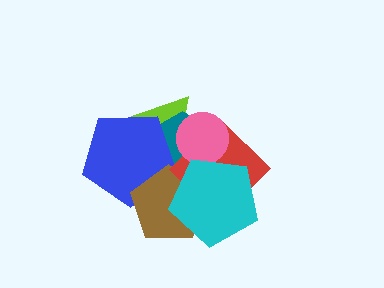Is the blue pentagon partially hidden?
Yes, it is partially covered by another shape.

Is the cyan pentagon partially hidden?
No, no other shape covers it.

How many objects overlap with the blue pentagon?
3 objects overlap with the blue pentagon.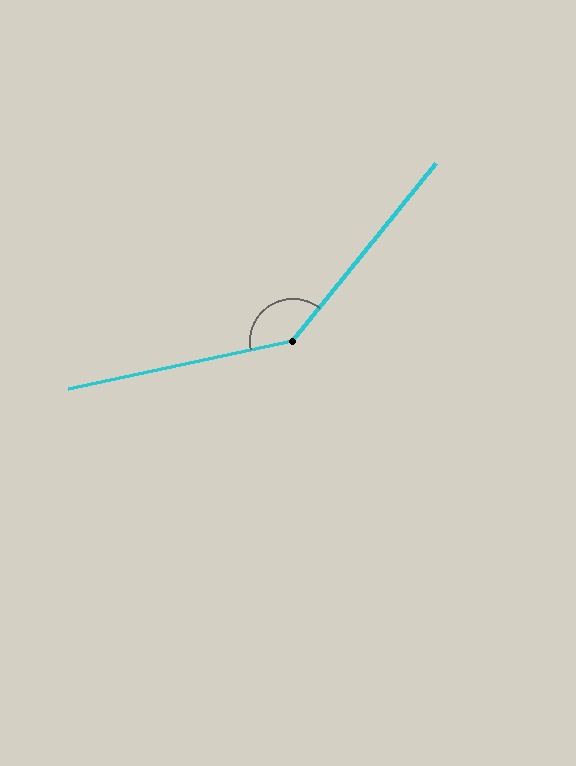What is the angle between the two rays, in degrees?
Approximately 141 degrees.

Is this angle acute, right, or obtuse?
It is obtuse.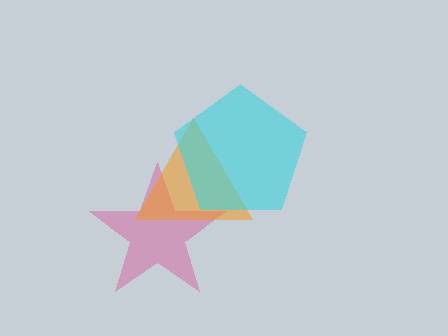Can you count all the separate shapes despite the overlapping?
Yes, there are 3 separate shapes.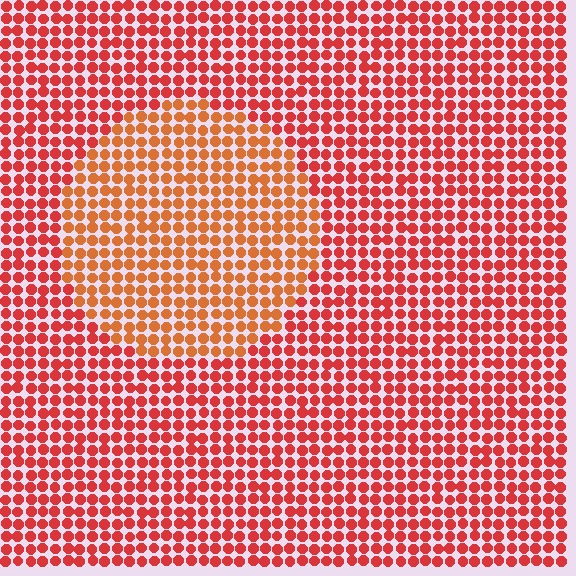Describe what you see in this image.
The image is filled with small red elements in a uniform arrangement. A circle-shaped region is visible where the elements are tinted to a slightly different hue, forming a subtle color boundary.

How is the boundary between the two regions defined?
The boundary is defined purely by a slight shift in hue (about 24 degrees). Spacing, size, and orientation are identical on both sides.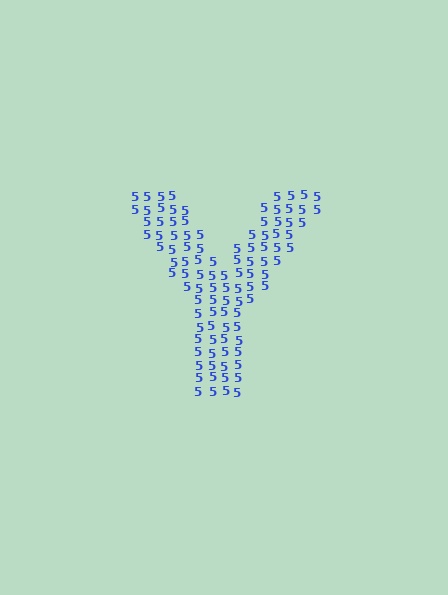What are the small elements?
The small elements are digit 5's.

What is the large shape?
The large shape is the letter Y.